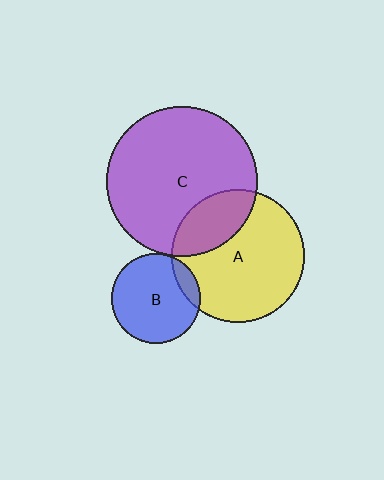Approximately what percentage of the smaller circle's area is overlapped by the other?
Approximately 25%.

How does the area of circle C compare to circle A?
Approximately 1.3 times.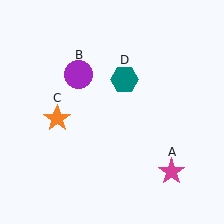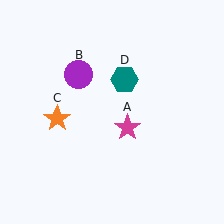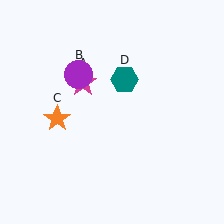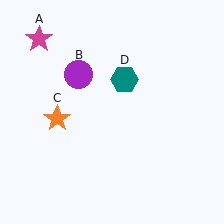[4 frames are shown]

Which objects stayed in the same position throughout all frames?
Purple circle (object B) and orange star (object C) and teal hexagon (object D) remained stationary.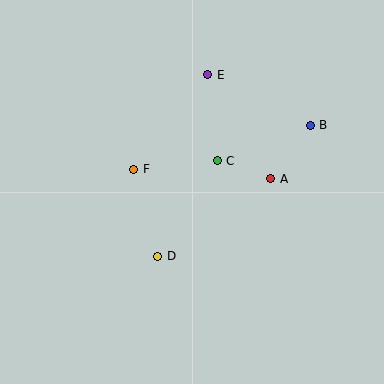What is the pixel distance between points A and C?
The distance between A and C is 56 pixels.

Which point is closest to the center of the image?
Point C at (217, 161) is closest to the center.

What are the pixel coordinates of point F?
Point F is at (134, 169).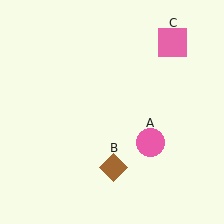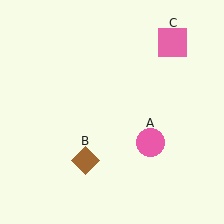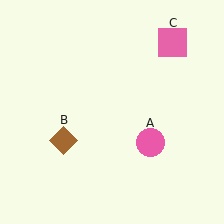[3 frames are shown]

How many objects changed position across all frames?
1 object changed position: brown diamond (object B).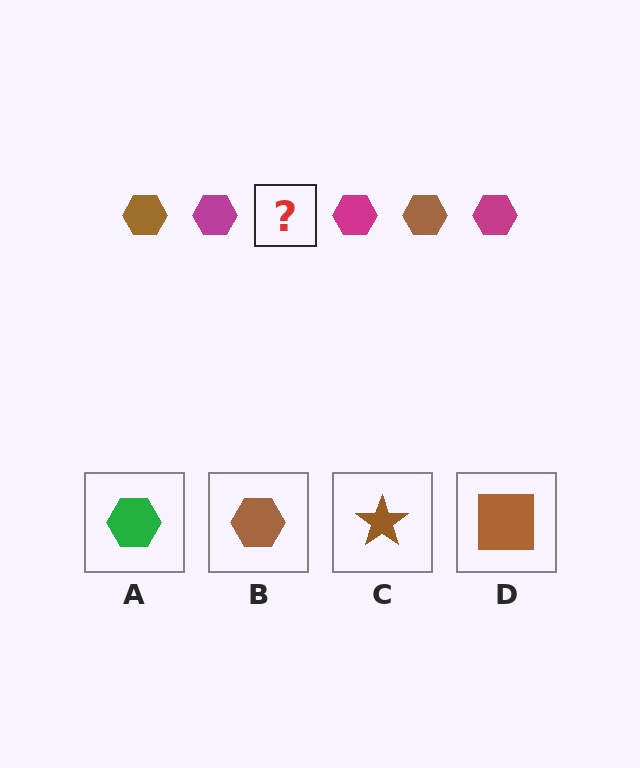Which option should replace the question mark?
Option B.